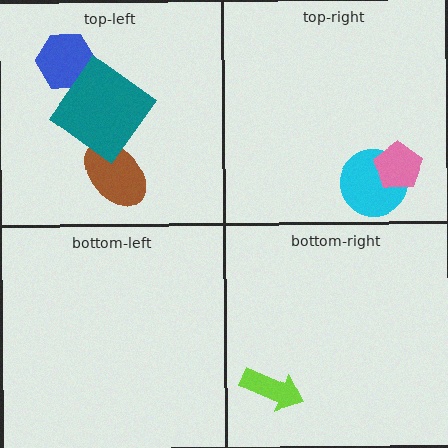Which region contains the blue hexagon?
The top-left region.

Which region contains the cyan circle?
The top-right region.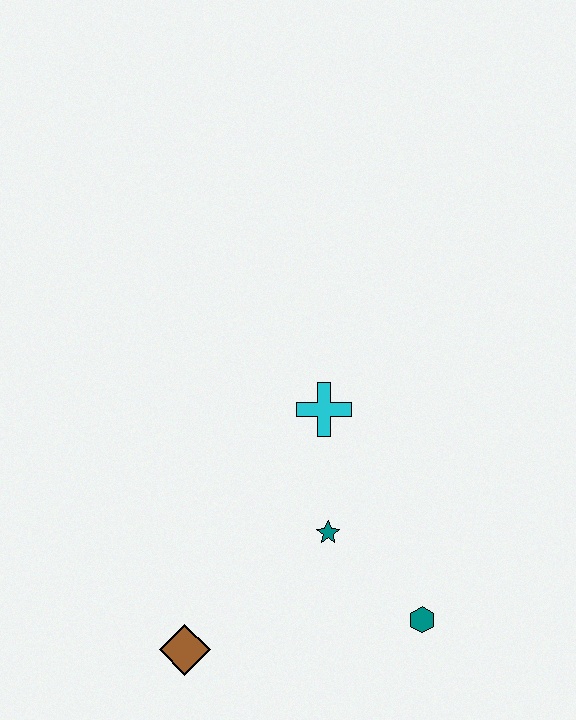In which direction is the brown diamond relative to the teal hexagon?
The brown diamond is to the left of the teal hexagon.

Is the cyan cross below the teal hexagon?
No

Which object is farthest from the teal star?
The brown diamond is farthest from the teal star.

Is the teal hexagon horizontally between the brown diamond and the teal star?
No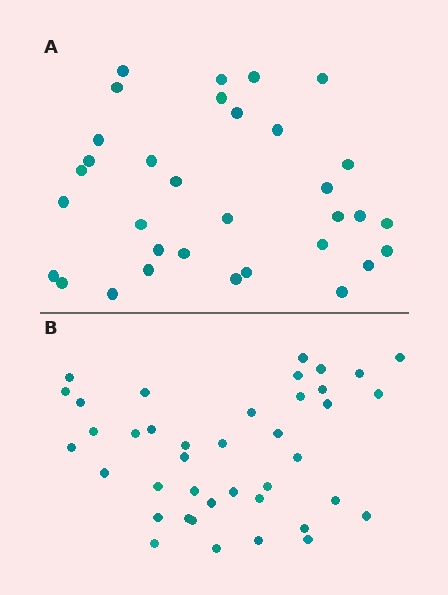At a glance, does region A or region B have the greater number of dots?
Region B (the bottom region) has more dots.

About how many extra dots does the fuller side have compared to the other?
Region B has roughly 8 or so more dots than region A.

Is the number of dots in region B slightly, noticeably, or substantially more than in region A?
Region B has only slightly more — the two regions are fairly close. The ratio is roughly 1.2 to 1.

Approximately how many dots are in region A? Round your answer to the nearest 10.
About 30 dots. (The exact count is 33, which rounds to 30.)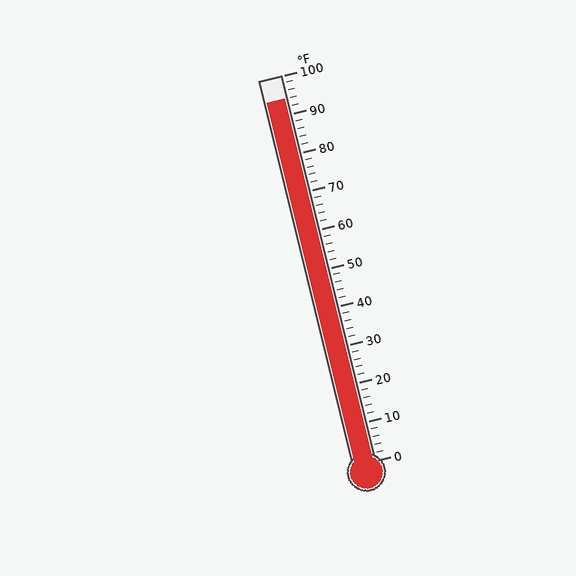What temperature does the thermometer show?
The thermometer shows approximately 94°F.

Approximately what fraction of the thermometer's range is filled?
The thermometer is filled to approximately 95% of its range.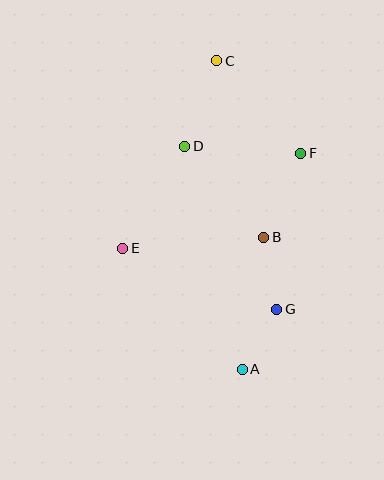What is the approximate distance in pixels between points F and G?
The distance between F and G is approximately 158 pixels.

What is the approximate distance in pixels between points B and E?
The distance between B and E is approximately 142 pixels.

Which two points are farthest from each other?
Points A and C are farthest from each other.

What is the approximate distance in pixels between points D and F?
The distance between D and F is approximately 116 pixels.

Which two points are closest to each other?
Points A and G are closest to each other.